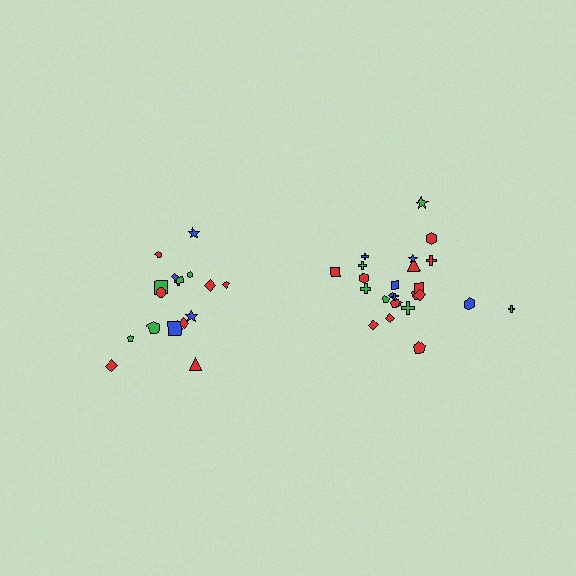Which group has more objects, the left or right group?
The right group.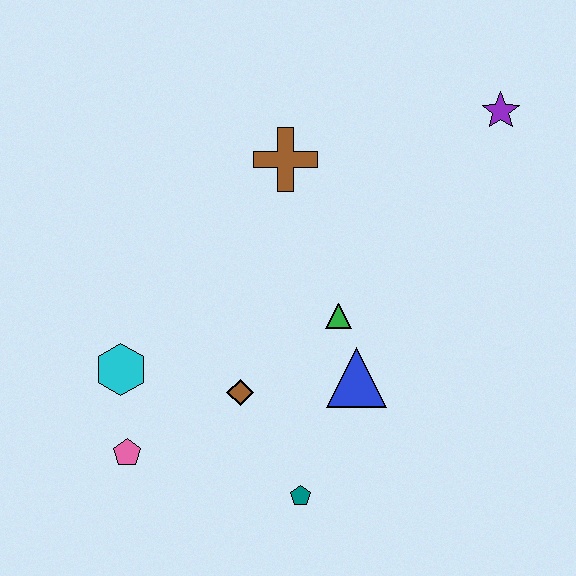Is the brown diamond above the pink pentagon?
Yes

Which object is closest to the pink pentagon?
The cyan hexagon is closest to the pink pentagon.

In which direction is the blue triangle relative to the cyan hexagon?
The blue triangle is to the right of the cyan hexagon.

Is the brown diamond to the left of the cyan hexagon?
No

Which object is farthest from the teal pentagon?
The purple star is farthest from the teal pentagon.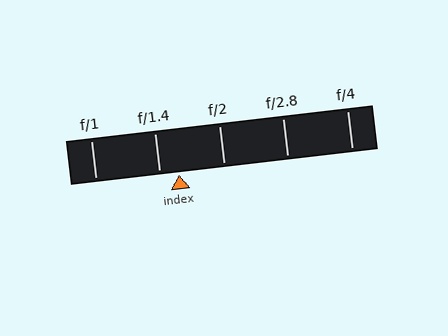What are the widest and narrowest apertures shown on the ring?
The widest aperture shown is f/1 and the narrowest is f/4.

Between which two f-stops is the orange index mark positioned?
The index mark is between f/1.4 and f/2.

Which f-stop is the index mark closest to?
The index mark is closest to f/1.4.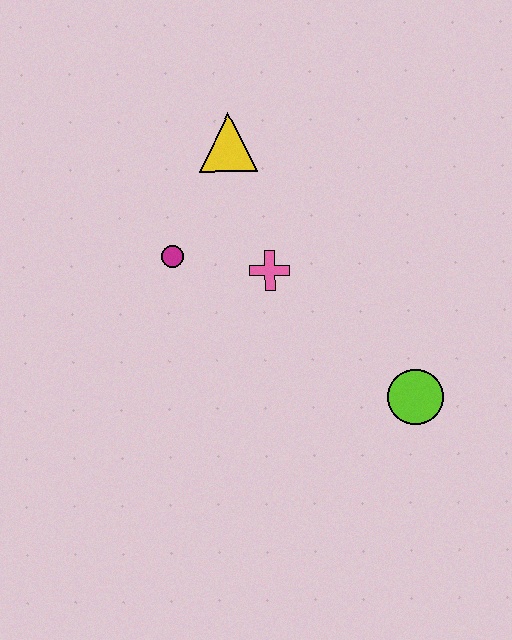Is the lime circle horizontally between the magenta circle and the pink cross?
No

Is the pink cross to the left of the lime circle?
Yes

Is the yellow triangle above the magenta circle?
Yes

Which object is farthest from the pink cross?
The lime circle is farthest from the pink cross.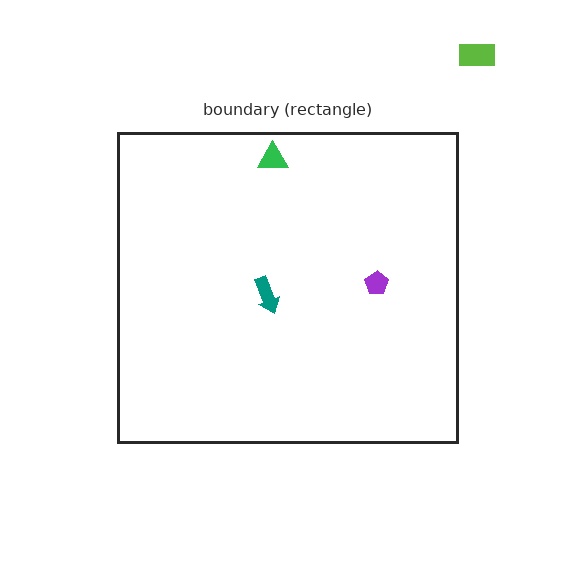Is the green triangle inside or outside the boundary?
Inside.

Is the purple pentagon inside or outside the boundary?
Inside.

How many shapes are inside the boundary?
3 inside, 1 outside.